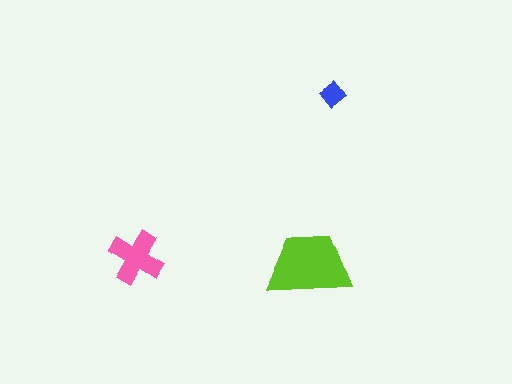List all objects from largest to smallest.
The lime trapezoid, the pink cross, the blue diamond.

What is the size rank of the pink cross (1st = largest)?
2nd.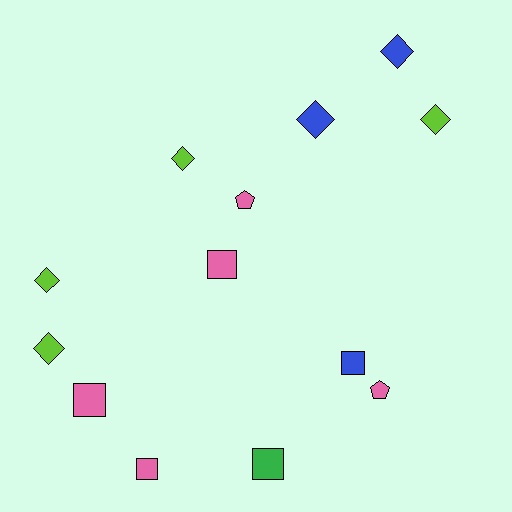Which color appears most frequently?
Pink, with 5 objects.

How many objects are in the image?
There are 13 objects.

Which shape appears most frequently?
Diamond, with 6 objects.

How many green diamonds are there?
There are no green diamonds.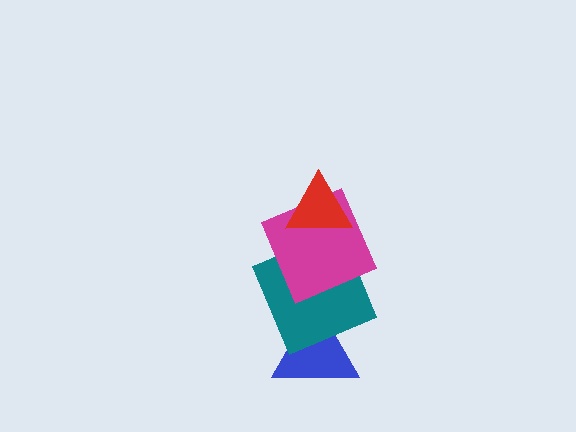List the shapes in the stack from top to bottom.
From top to bottom: the red triangle, the magenta square, the teal square, the blue triangle.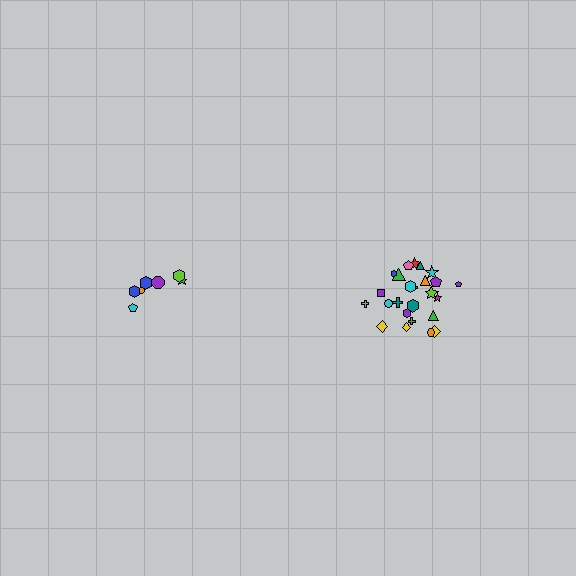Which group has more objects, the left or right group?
The right group.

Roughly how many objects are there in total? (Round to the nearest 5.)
Roughly 30 objects in total.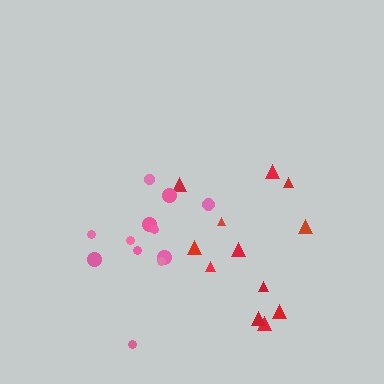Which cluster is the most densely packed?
Pink.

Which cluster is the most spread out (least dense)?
Red.